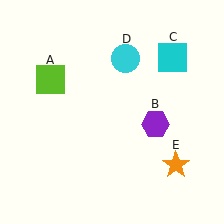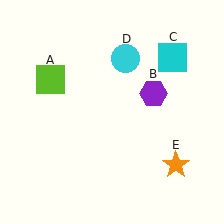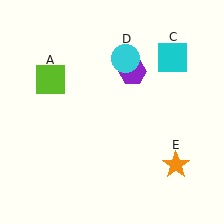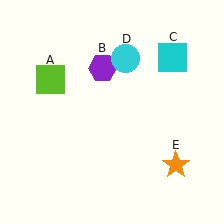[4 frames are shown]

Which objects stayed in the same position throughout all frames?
Lime square (object A) and cyan square (object C) and cyan circle (object D) and orange star (object E) remained stationary.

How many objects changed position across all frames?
1 object changed position: purple hexagon (object B).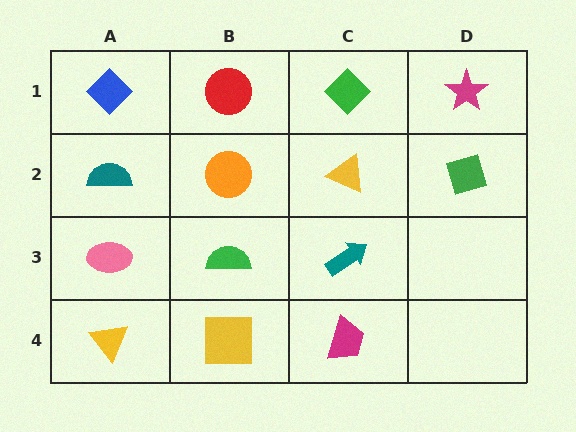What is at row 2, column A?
A teal semicircle.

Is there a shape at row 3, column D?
No, that cell is empty.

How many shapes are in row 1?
4 shapes.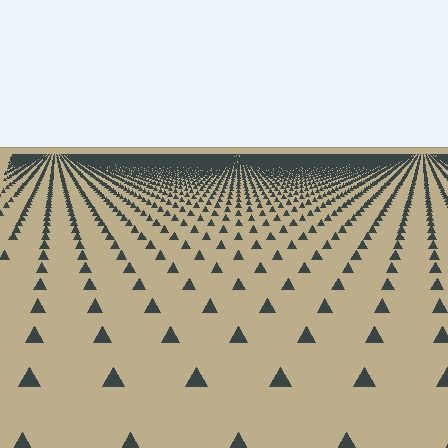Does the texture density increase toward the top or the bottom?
Density increases toward the top.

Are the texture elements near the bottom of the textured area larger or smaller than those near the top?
Larger. Near the bottom, elements are closer to the viewer and appear at a bigger on-screen size.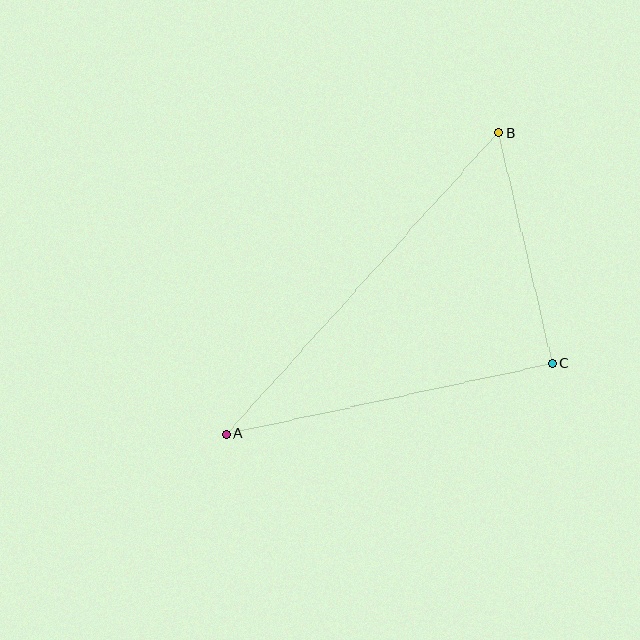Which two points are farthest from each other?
Points A and B are farthest from each other.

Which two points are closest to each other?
Points B and C are closest to each other.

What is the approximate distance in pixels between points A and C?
The distance between A and C is approximately 333 pixels.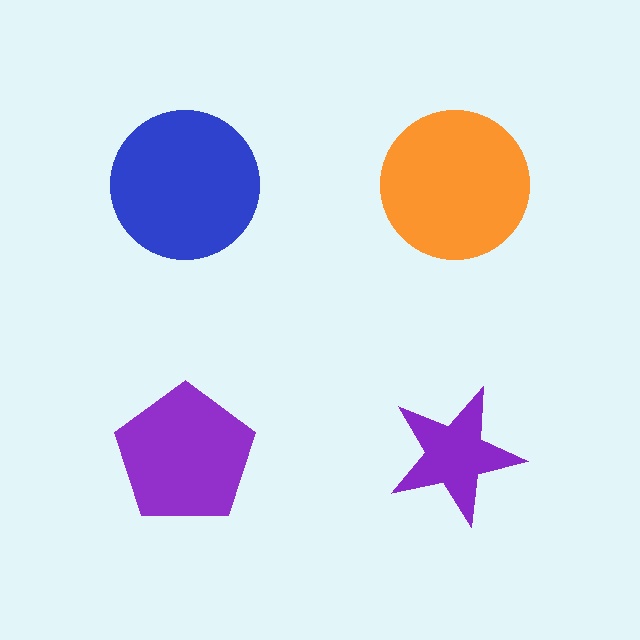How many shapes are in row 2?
2 shapes.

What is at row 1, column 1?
A blue circle.